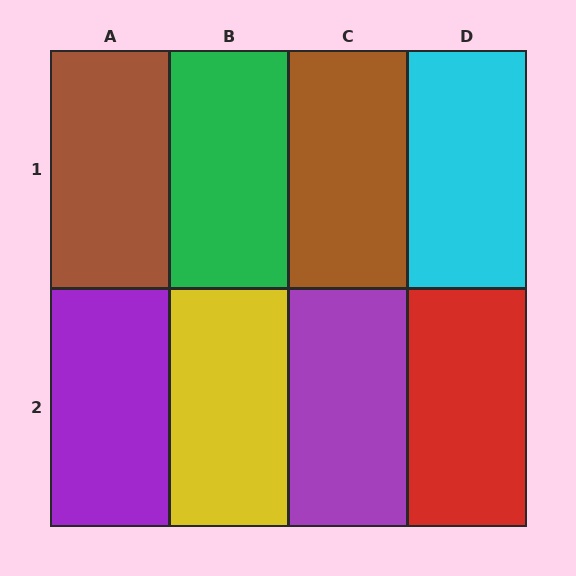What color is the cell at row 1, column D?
Cyan.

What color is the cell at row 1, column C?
Brown.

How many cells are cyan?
1 cell is cyan.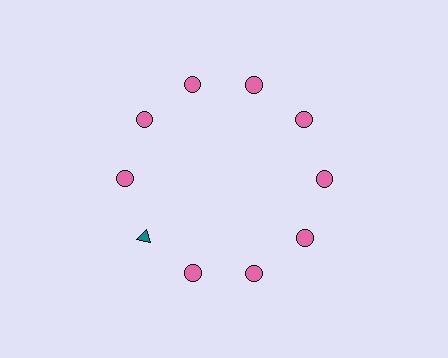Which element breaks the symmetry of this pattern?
The teal triangle at roughly the 8 o'clock position breaks the symmetry. All other shapes are pink circles.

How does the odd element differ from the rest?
It differs in both color (teal instead of pink) and shape (triangle instead of circle).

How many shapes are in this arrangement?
There are 10 shapes arranged in a ring pattern.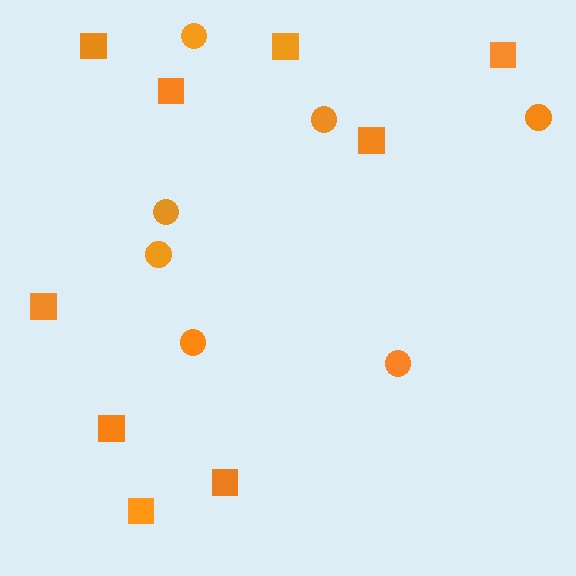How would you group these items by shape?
There are 2 groups: one group of circles (7) and one group of squares (9).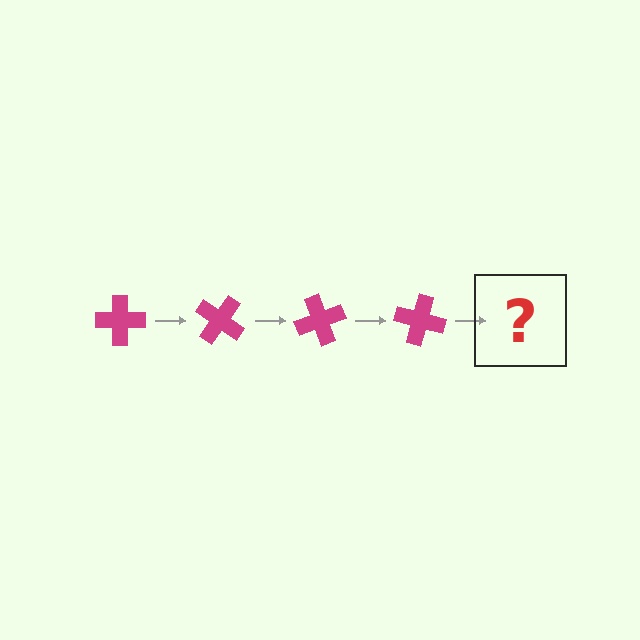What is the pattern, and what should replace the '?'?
The pattern is that the cross rotates 35 degrees each step. The '?' should be a magenta cross rotated 140 degrees.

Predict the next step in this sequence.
The next step is a magenta cross rotated 140 degrees.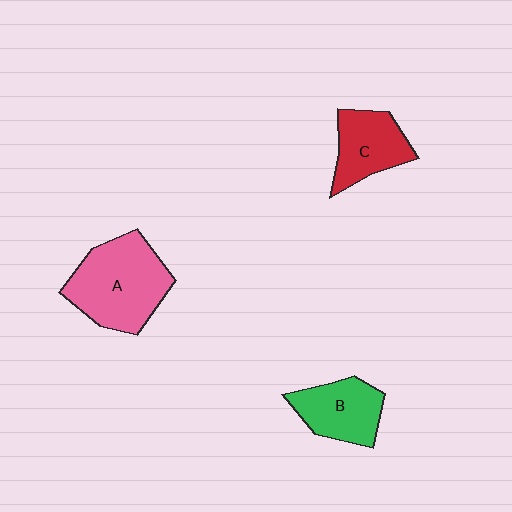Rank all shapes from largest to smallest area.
From largest to smallest: A (pink), B (green), C (red).